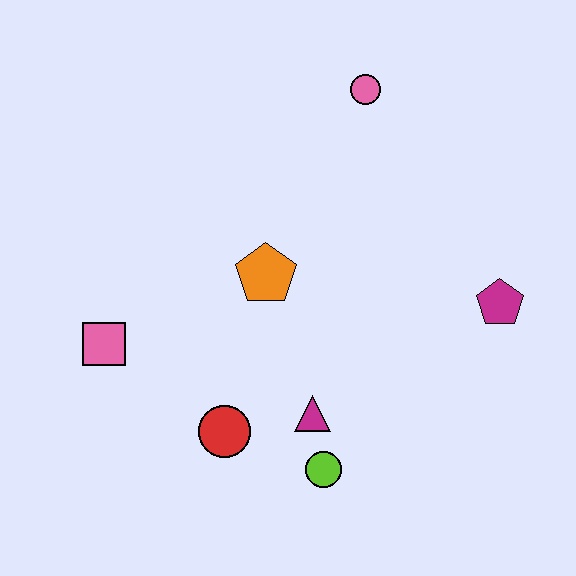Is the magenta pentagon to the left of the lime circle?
No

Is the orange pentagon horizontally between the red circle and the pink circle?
Yes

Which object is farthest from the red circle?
The pink circle is farthest from the red circle.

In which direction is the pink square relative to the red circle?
The pink square is to the left of the red circle.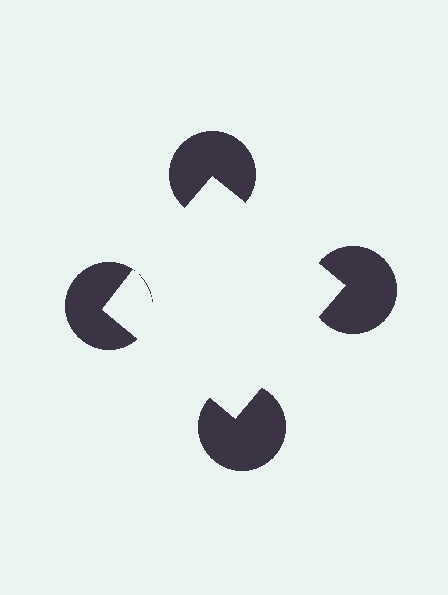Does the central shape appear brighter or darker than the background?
It typically appears slightly brighter than the background, even though no actual brightness change is drawn.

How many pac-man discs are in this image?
There are 4 — one at each vertex of the illusory square.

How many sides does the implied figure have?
4 sides.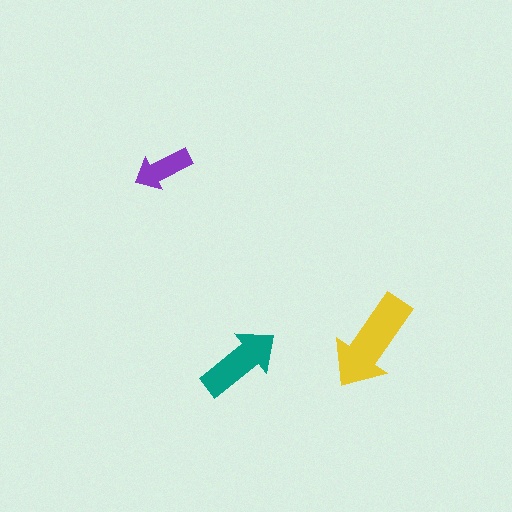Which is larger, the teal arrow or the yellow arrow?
The yellow one.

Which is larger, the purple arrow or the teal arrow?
The teal one.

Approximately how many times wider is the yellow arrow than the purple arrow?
About 1.5 times wider.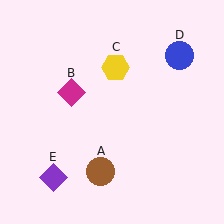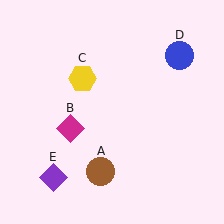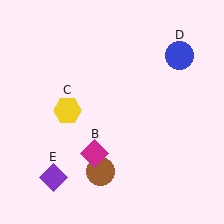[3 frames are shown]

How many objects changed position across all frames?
2 objects changed position: magenta diamond (object B), yellow hexagon (object C).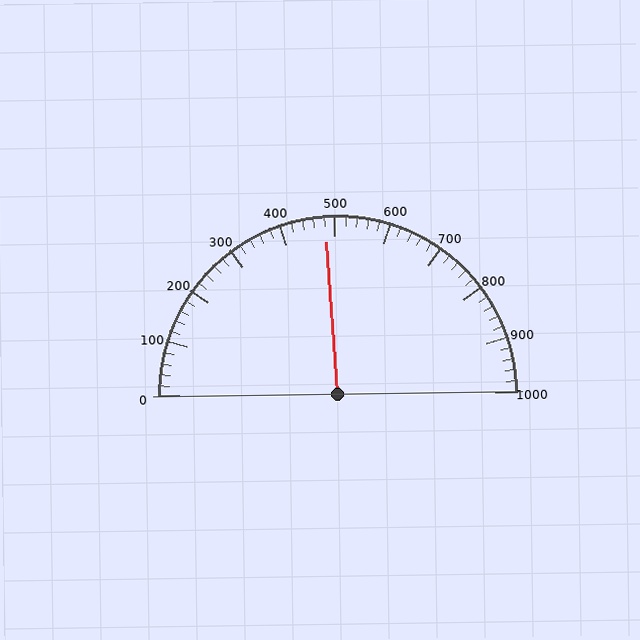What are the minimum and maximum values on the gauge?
The gauge ranges from 0 to 1000.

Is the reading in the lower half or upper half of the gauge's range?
The reading is in the lower half of the range (0 to 1000).